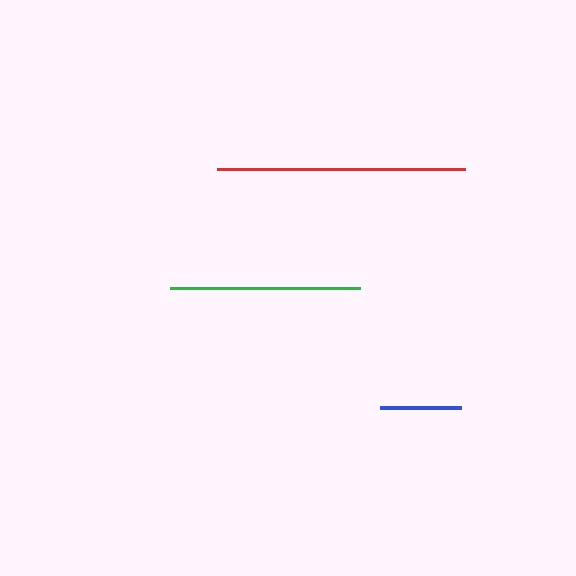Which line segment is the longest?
The red line is the longest at approximately 248 pixels.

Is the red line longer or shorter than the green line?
The red line is longer than the green line.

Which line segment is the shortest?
The blue line is the shortest at approximately 81 pixels.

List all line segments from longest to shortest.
From longest to shortest: red, green, blue.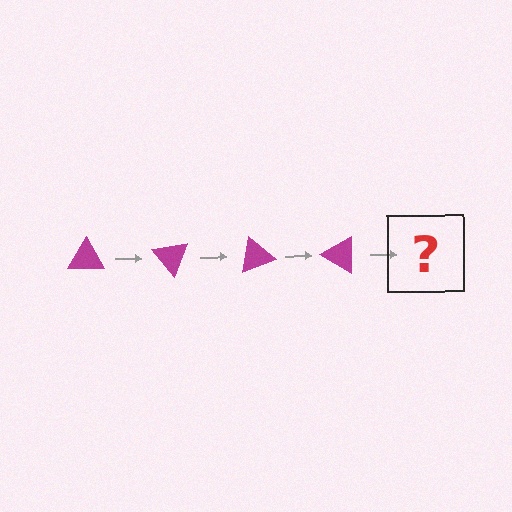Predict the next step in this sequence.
The next step is a magenta triangle rotated 200 degrees.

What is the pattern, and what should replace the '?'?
The pattern is that the triangle rotates 50 degrees each step. The '?' should be a magenta triangle rotated 200 degrees.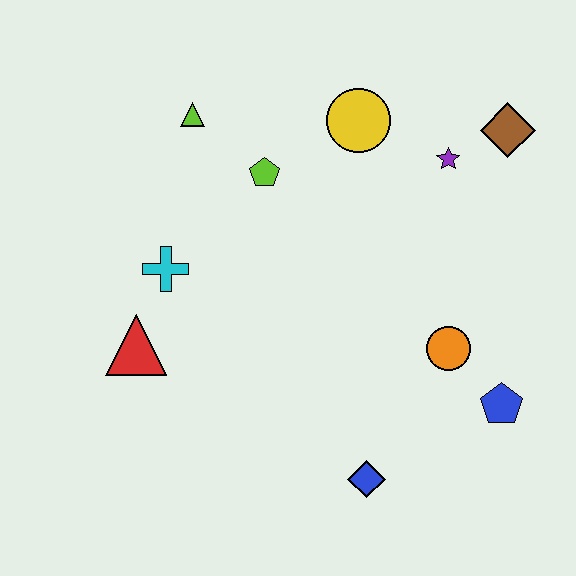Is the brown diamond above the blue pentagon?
Yes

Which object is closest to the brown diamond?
The purple star is closest to the brown diamond.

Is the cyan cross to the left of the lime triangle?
Yes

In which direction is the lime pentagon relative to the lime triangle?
The lime pentagon is to the right of the lime triangle.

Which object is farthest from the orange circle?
The lime triangle is farthest from the orange circle.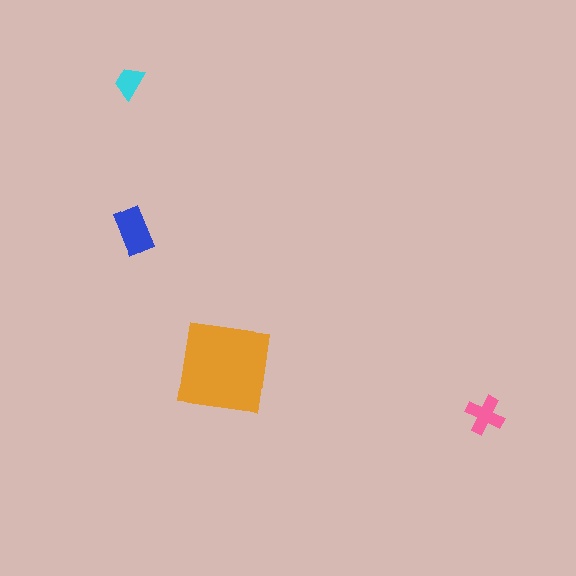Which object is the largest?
The orange square.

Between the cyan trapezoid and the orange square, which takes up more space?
The orange square.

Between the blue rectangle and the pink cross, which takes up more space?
The blue rectangle.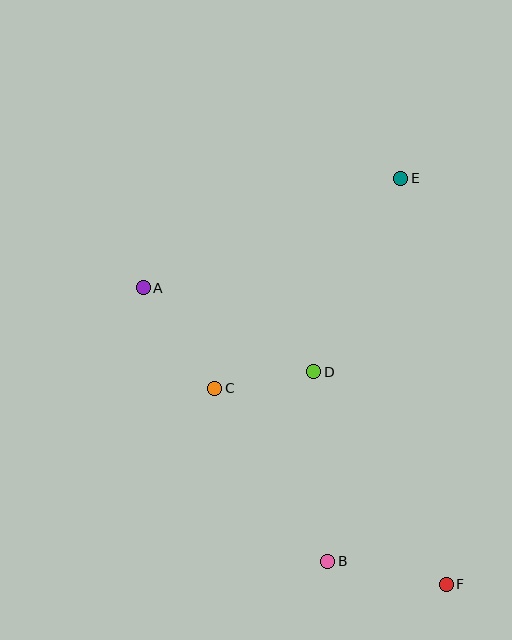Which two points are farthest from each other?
Points A and F are farthest from each other.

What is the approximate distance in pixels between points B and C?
The distance between B and C is approximately 206 pixels.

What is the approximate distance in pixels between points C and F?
The distance between C and F is approximately 303 pixels.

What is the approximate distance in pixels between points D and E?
The distance between D and E is approximately 212 pixels.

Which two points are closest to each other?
Points C and D are closest to each other.